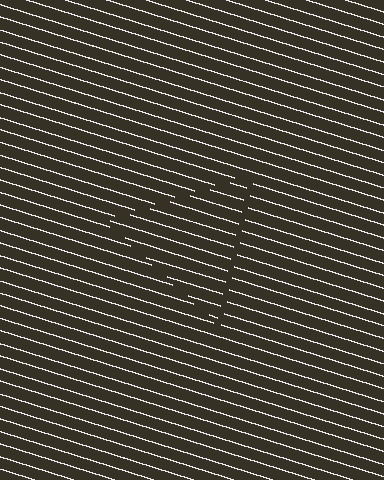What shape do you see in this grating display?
An illusory triangle. The interior of the shape contains the same grating, shifted by half a period — the contour is defined by the phase discontinuity where line-ends from the inner and outer gratings abut.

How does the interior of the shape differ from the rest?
The interior of the shape contains the same grating, shifted by half a period — the contour is defined by the phase discontinuity where line-ends from the inner and outer gratings abut.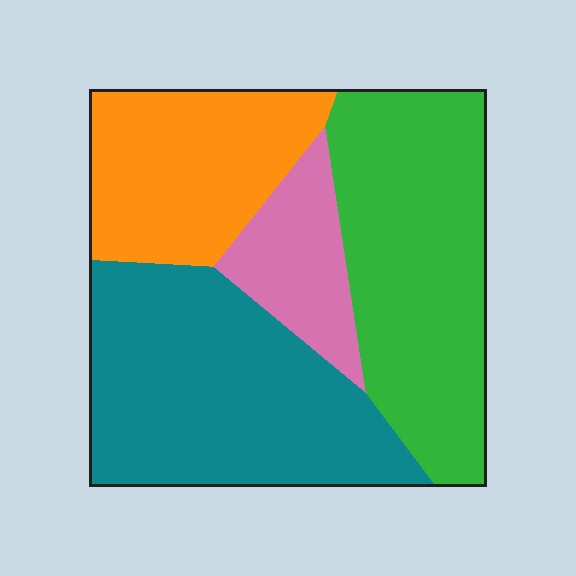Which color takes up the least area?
Pink, at roughly 10%.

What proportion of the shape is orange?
Orange takes up about one fifth (1/5) of the shape.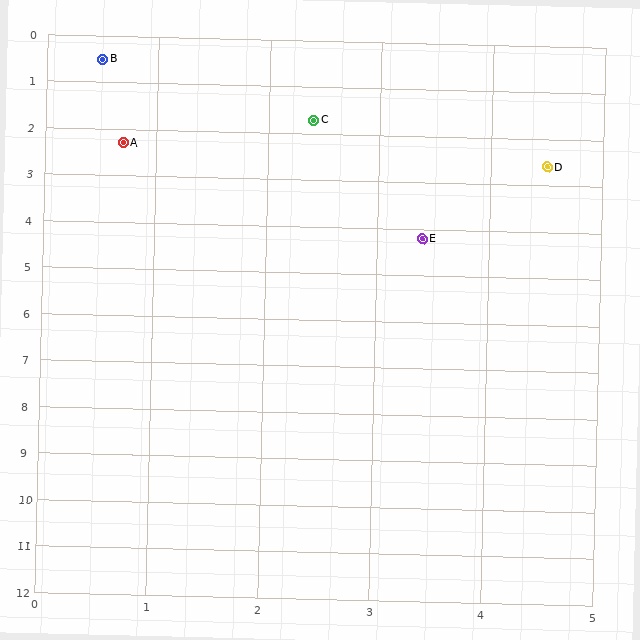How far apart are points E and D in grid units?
Points E and D are about 1.9 grid units apart.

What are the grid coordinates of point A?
Point A is at approximately (0.7, 2.3).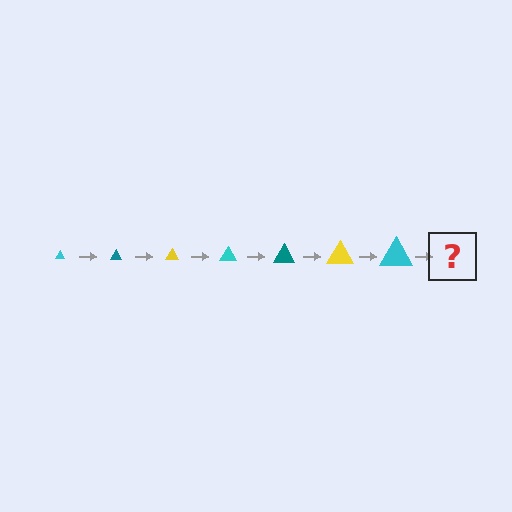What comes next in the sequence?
The next element should be a teal triangle, larger than the previous one.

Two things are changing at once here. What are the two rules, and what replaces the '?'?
The two rules are that the triangle grows larger each step and the color cycles through cyan, teal, and yellow. The '?' should be a teal triangle, larger than the previous one.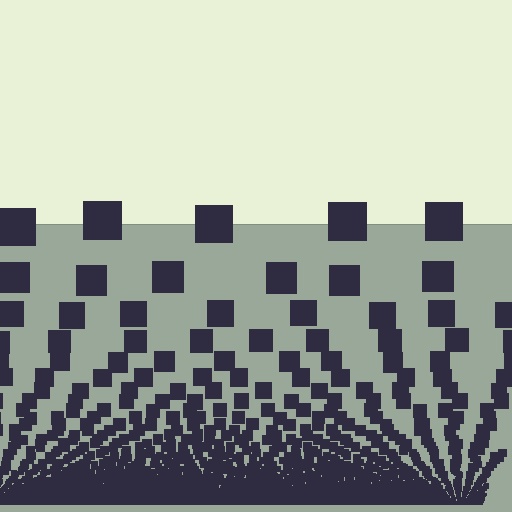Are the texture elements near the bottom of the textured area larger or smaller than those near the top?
Smaller. The gradient is inverted — elements near the bottom are smaller and denser.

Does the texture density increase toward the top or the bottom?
Density increases toward the bottom.